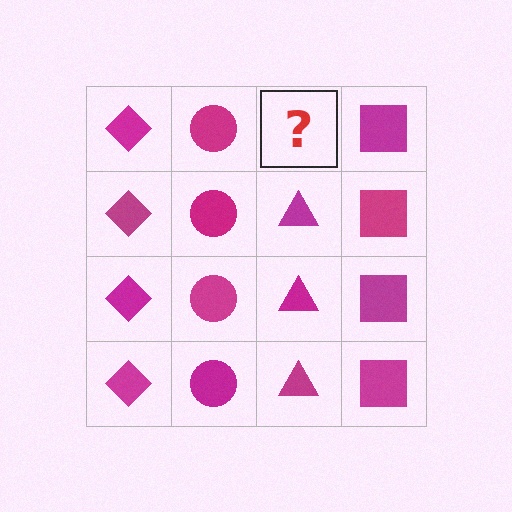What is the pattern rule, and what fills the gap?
The rule is that each column has a consistent shape. The gap should be filled with a magenta triangle.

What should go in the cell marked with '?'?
The missing cell should contain a magenta triangle.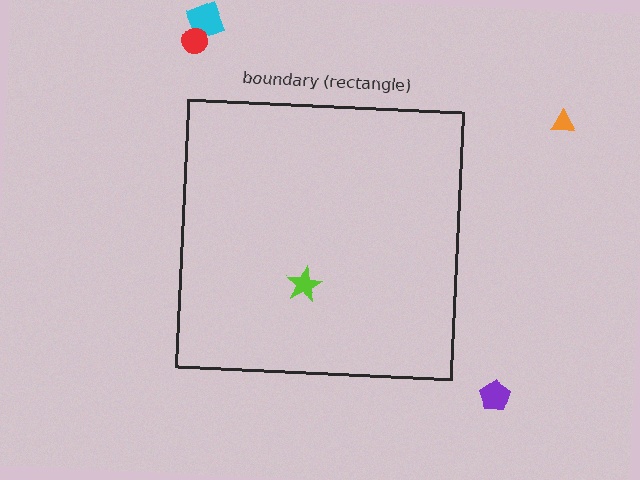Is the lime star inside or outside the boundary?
Inside.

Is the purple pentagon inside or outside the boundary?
Outside.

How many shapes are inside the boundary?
1 inside, 4 outside.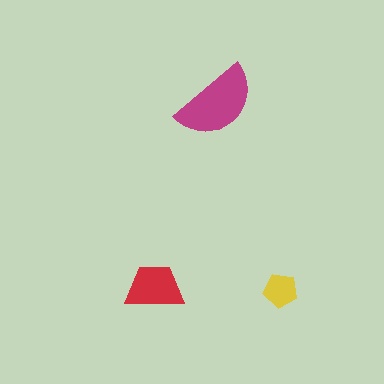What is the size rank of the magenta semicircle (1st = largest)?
1st.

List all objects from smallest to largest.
The yellow pentagon, the red trapezoid, the magenta semicircle.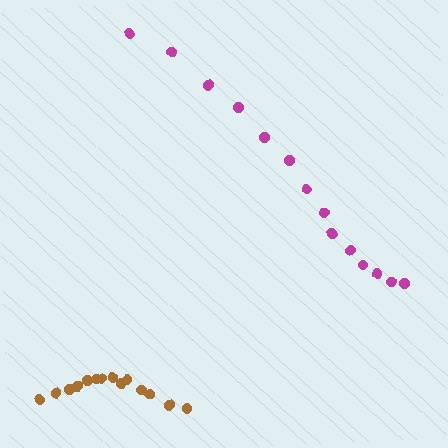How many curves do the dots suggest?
There are 2 distinct paths.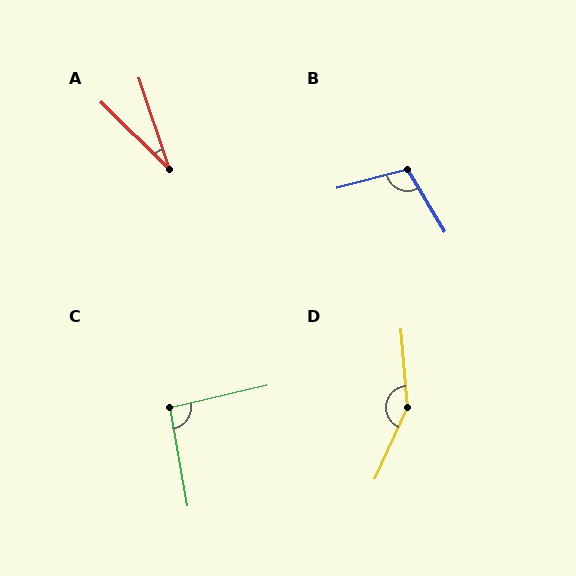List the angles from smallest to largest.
A (27°), C (93°), B (106°), D (151°).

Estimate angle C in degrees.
Approximately 93 degrees.